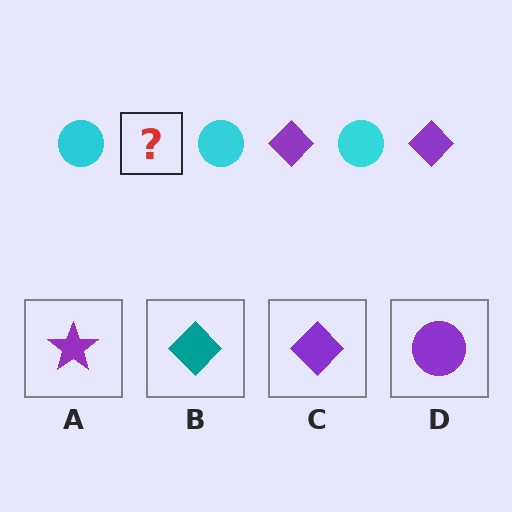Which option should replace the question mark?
Option C.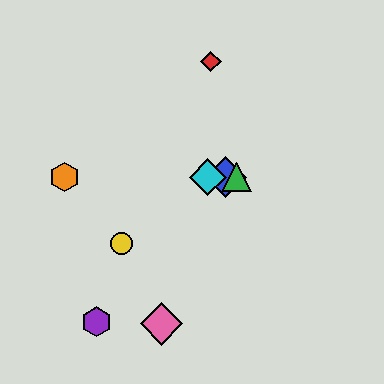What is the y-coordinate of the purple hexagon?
The purple hexagon is at y≈322.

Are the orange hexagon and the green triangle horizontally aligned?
Yes, both are at y≈177.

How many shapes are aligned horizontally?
4 shapes (the blue diamond, the green triangle, the orange hexagon, the cyan diamond) are aligned horizontally.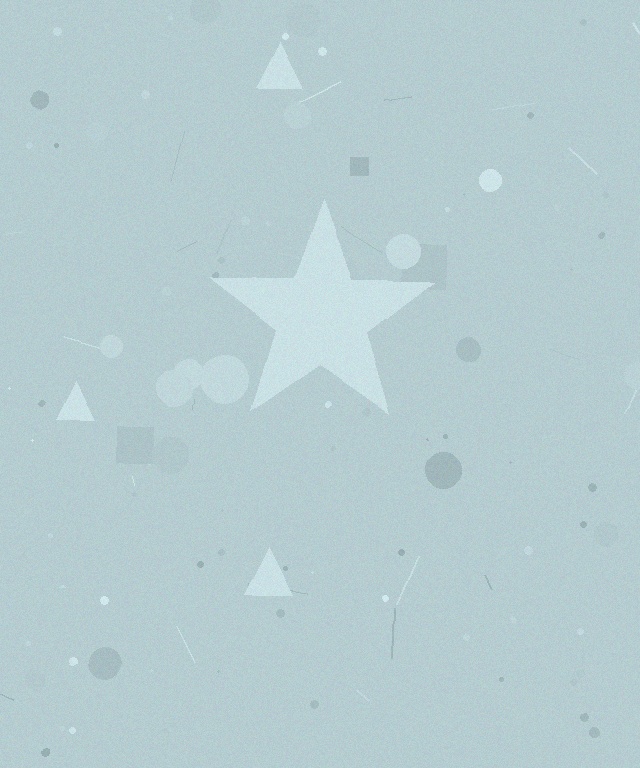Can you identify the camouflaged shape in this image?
The camouflaged shape is a star.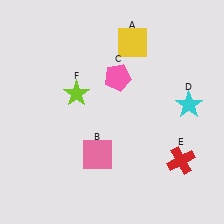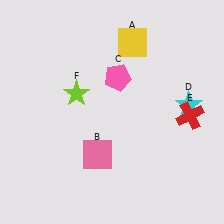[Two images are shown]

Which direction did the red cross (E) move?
The red cross (E) moved up.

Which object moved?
The red cross (E) moved up.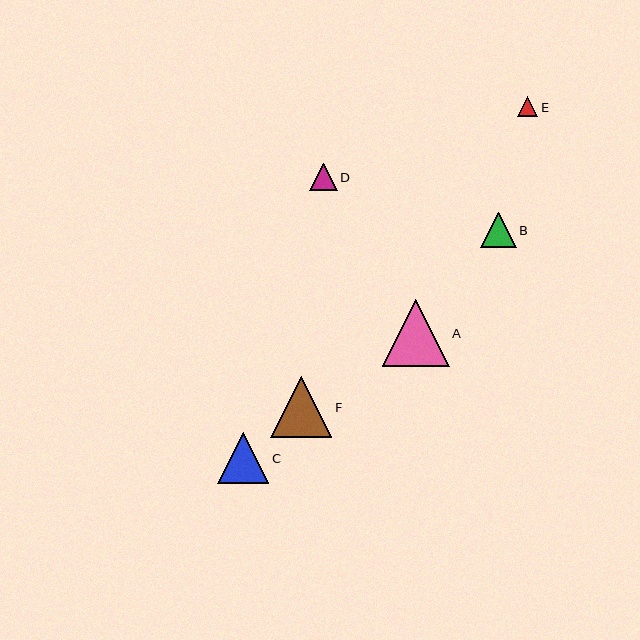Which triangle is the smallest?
Triangle E is the smallest with a size of approximately 20 pixels.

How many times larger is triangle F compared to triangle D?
Triangle F is approximately 2.2 times the size of triangle D.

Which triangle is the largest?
Triangle A is the largest with a size of approximately 67 pixels.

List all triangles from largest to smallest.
From largest to smallest: A, F, C, B, D, E.